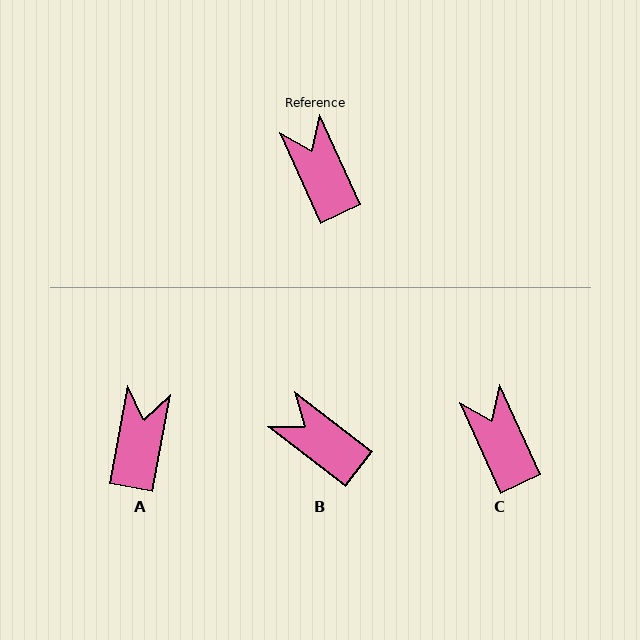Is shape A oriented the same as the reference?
No, it is off by about 35 degrees.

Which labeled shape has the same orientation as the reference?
C.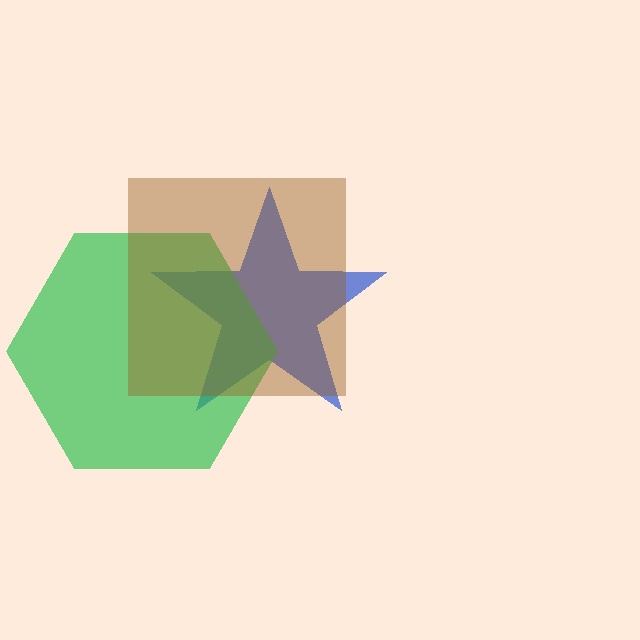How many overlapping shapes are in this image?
There are 3 overlapping shapes in the image.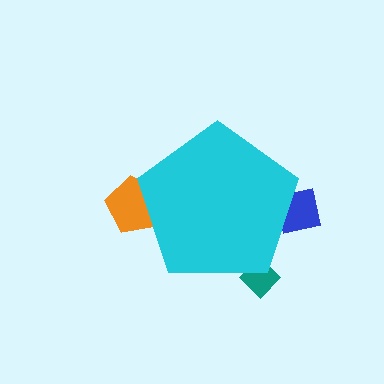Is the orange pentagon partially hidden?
Yes, the orange pentagon is partially hidden behind the cyan pentagon.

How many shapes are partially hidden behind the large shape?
3 shapes are partially hidden.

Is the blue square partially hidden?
Yes, the blue square is partially hidden behind the cyan pentagon.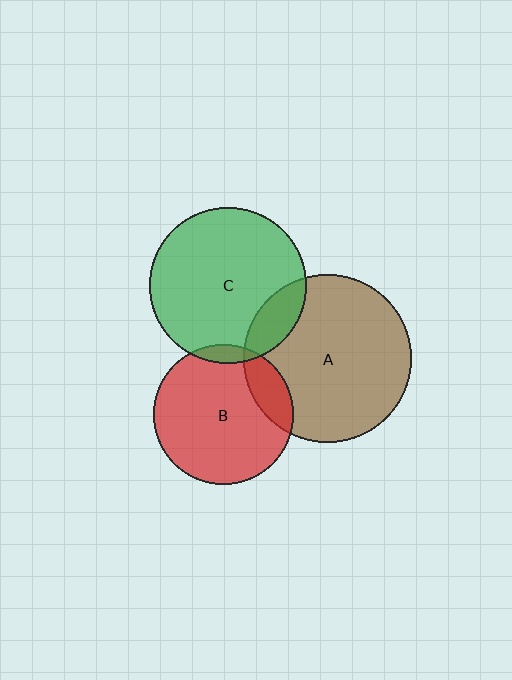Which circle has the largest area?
Circle A (brown).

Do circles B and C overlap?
Yes.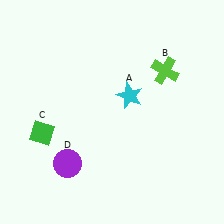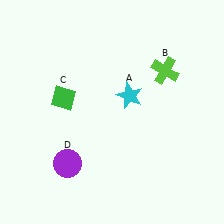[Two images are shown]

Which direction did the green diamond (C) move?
The green diamond (C) moved up.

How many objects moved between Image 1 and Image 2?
1 object moved between the two images.